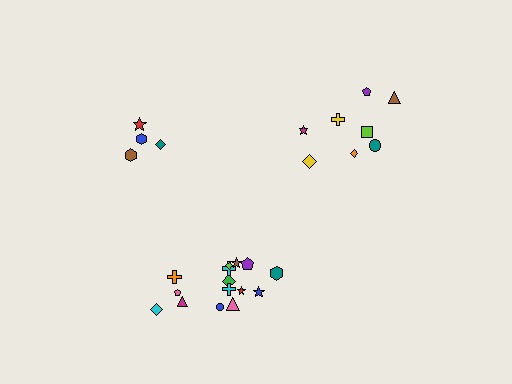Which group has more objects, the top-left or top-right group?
The top-right group.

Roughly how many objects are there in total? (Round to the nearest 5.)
Roughly 25 objects in total.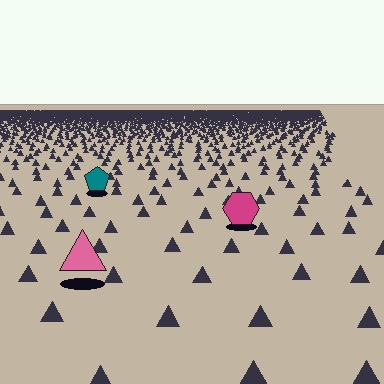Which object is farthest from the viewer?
The teal pentagon is farthest from the viewer. It appears smaller and the ground texture around it is denser.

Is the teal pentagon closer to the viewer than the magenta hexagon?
No. The magenta hexagon is closer — you can tell from the texture gradient: the ground texture is coarser near it.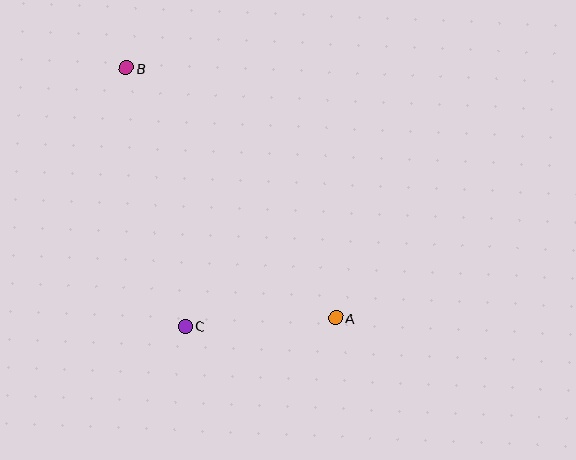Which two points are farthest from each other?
Points A and B are farthest from each other.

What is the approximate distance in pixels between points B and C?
The distance between B and C is approximately 265 pixels.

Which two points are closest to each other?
Points A and C are closest to each other.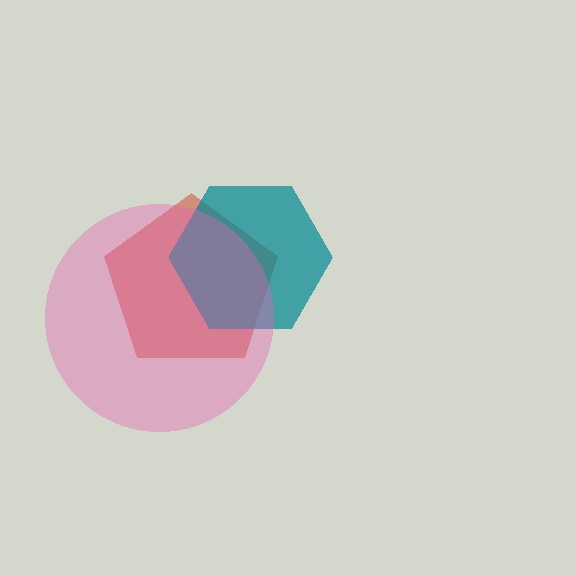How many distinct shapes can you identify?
There are 3 distinct shapes: a red pentagon, a teal hexagon, a pink circle.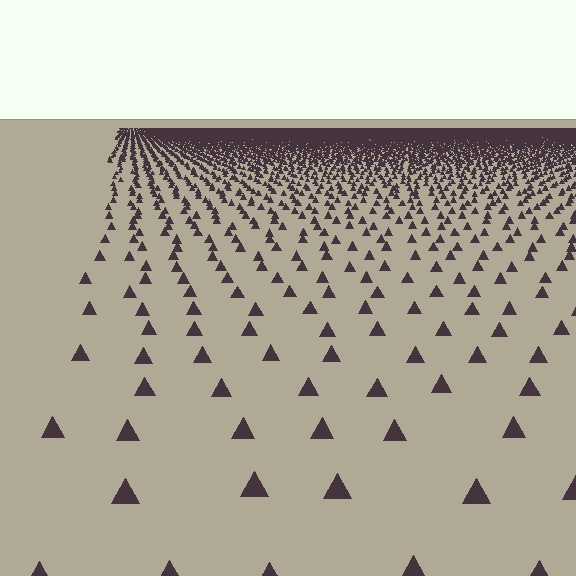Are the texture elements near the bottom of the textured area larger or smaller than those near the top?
Larger. Near the bottom, elements are closer to the viewer and appear at a bigger on-screen size.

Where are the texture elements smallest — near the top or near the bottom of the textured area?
Near the top.